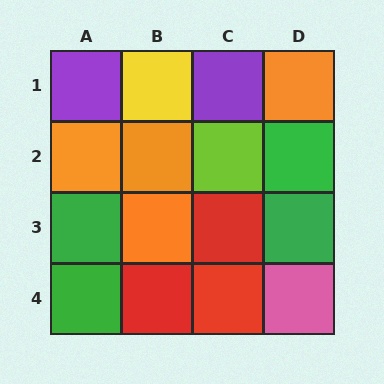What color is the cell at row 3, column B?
Orange.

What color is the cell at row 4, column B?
Red.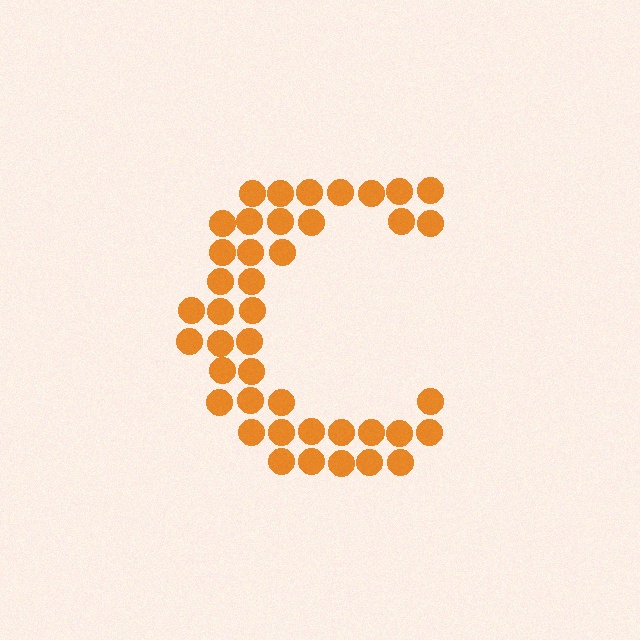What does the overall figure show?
The overall figure shows the letter C.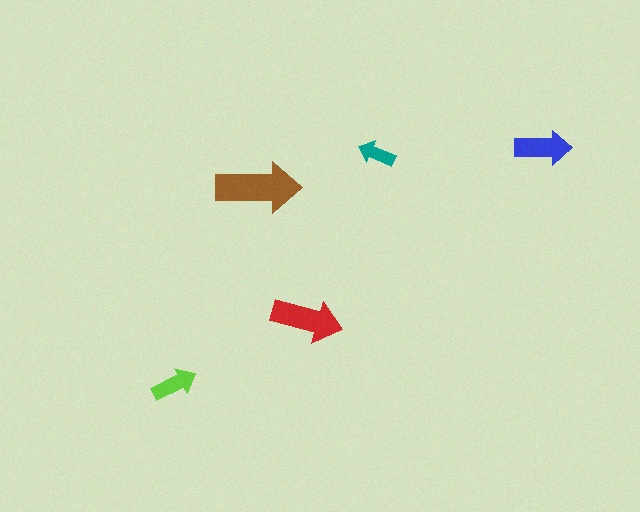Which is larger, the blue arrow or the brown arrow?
The brown one.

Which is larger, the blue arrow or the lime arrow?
The blue one.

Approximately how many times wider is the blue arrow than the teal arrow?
About 1.5 times wider.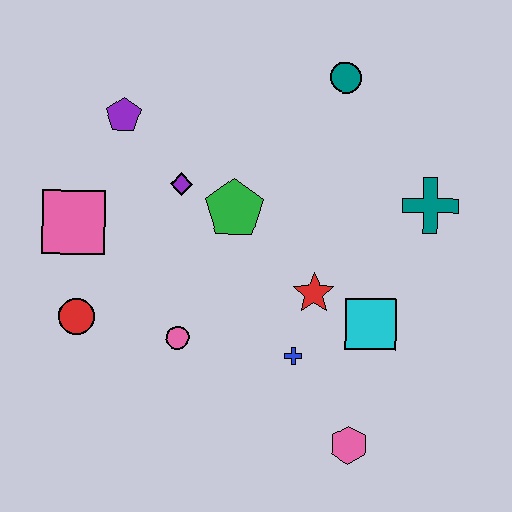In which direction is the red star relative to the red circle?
The red star is to the right of the red circle.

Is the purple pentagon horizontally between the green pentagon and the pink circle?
No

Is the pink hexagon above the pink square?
No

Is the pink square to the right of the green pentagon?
No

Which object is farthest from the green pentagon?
The pink hexagon is farthest from the green pentagon.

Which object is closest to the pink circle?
The red circle is closest to the pink circle.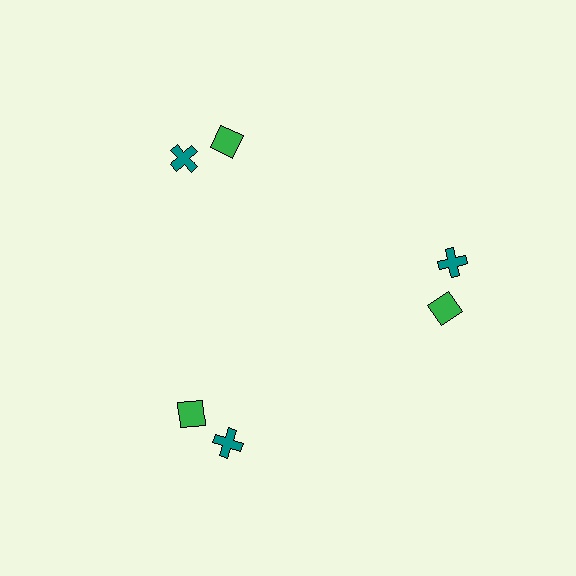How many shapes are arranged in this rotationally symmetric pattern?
There are 6 shapes, arranged in 3 groups of 2.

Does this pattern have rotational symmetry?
Yes, this pattern has 3-fold rotational symmetry. It looks the same after rotating 120 degrees around the center.